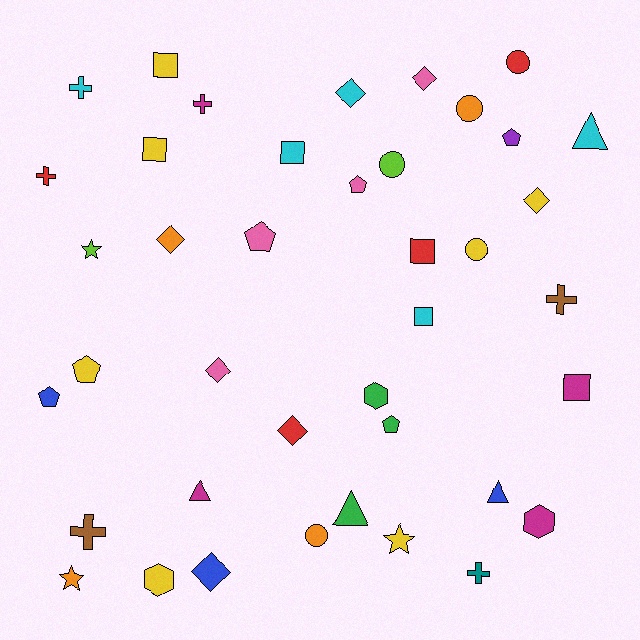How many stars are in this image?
There are 3 stars.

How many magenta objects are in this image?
There are 4 magenta objects.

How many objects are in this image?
There are 40 objects.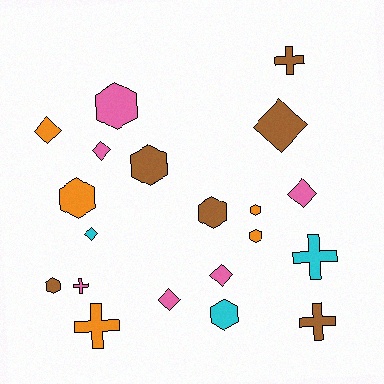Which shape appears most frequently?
Hexagon, with 8 objects.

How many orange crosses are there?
There is 1 orange cross.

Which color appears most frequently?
Brown, with 6 objects.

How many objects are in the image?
There are 20 objects.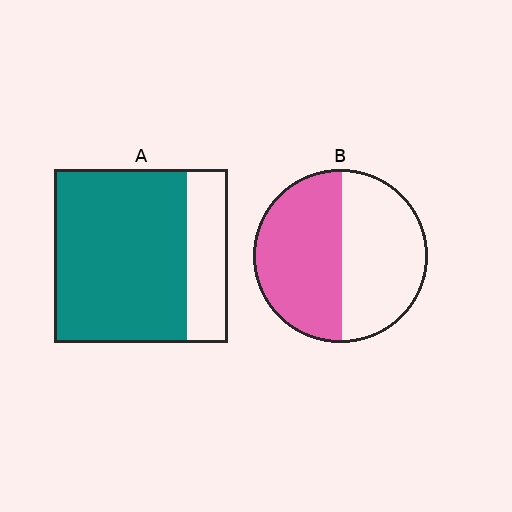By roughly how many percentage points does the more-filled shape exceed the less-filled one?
By roughly 25 percentage points (A over B).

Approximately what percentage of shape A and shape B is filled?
A is approximately 75% and B is approximately 50%.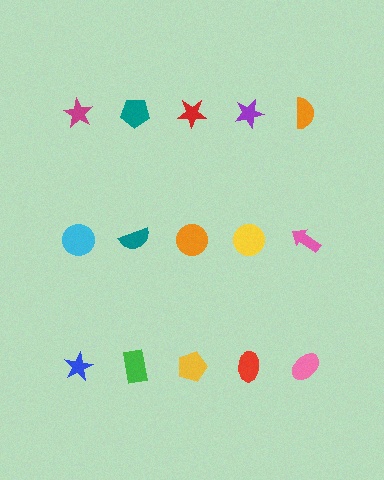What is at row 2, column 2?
A teal semicircle.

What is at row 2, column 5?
A pink arrow.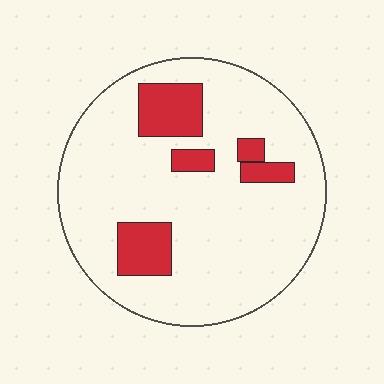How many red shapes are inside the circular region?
5.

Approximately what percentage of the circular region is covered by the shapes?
Approximately 15%.